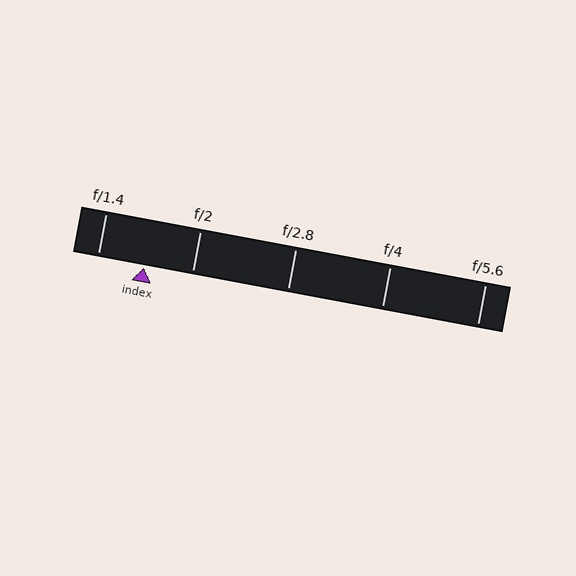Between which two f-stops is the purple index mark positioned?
The index mark is between f/1.4 and f/2.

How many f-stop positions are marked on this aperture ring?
There are 5 f-stop positions marked.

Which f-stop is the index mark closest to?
The index mark is closest to f/1.4.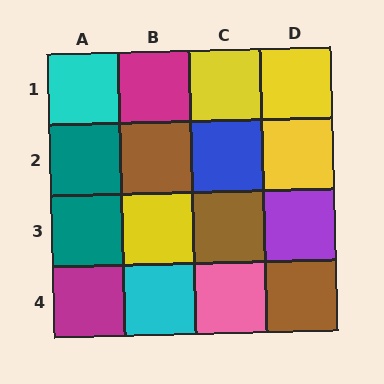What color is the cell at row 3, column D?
Purple.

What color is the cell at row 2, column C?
Blue.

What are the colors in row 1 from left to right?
Cyan, magenta, yellow, yellow.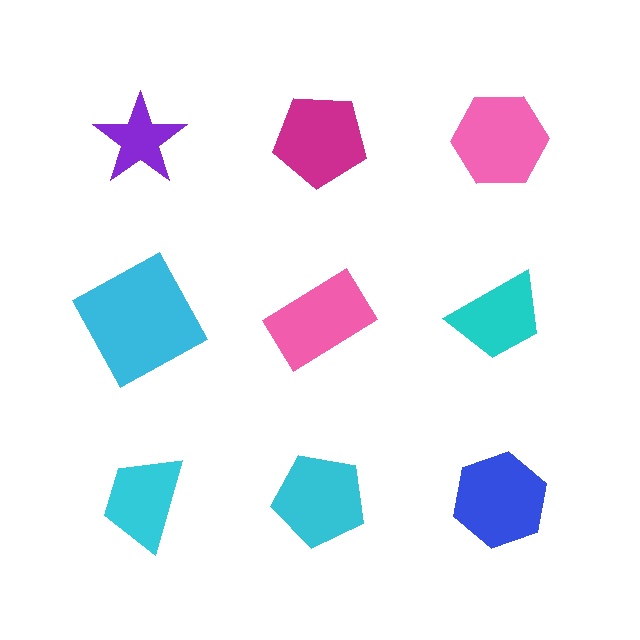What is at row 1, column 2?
A magenta pentagon.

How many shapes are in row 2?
3 shapes.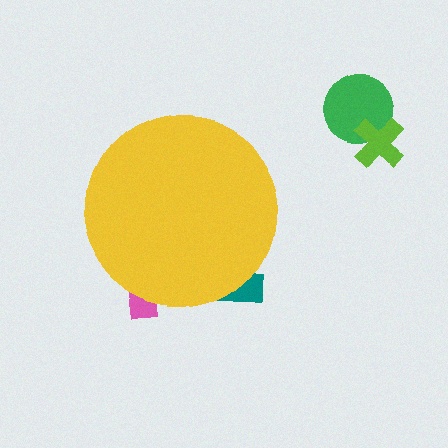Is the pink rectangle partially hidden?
Yes, the pink rectangle is partially hidden behind the yellow circle.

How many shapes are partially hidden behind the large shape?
2 shapes are partially hidden.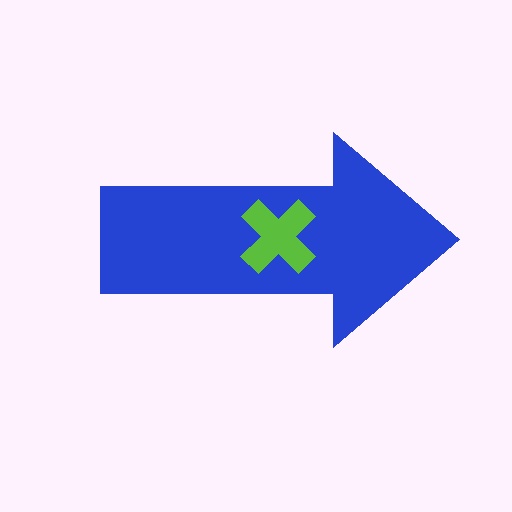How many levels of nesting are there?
2.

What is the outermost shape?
The blue arrow.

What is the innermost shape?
The lime cross.